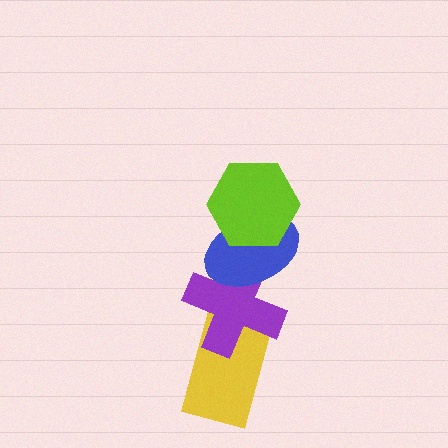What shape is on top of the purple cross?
The blue ellipse is on top of the purple cross.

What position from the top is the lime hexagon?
The lime hexagon is 1st from the top.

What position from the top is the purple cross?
The purple cross is 3rd from the top.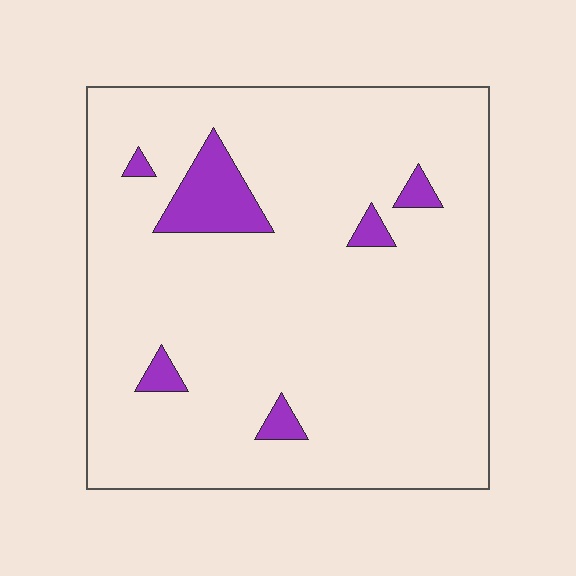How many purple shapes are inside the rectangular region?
6.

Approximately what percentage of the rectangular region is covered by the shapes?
Approximately 5%.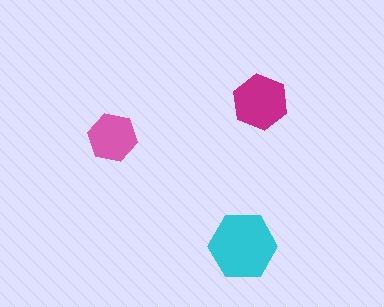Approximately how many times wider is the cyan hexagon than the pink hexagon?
About 1.5 times wider.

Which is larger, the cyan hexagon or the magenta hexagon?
The cyan one.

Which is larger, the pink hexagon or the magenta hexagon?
The magenta one.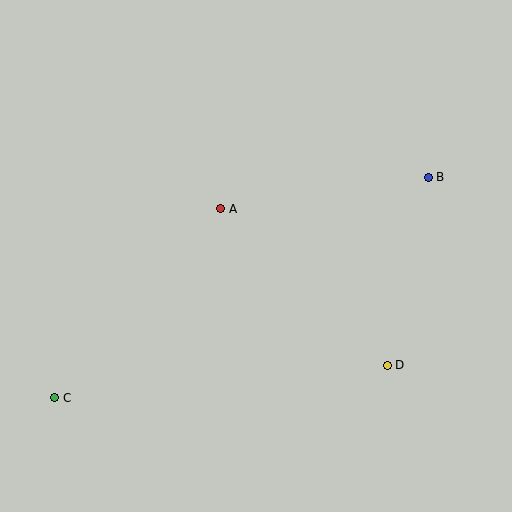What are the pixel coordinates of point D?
Point D is at (387, 365).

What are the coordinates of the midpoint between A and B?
The midpoint between A and B is at (324, 193).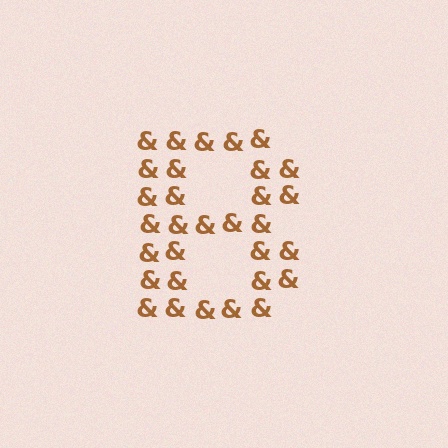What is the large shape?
The large shape is the letter B.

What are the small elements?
The small elements are ampersands.